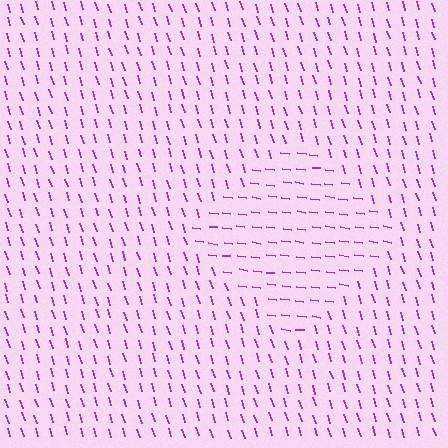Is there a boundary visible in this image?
Yes, there is a texture boundary formed by a change in line orientation.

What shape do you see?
I see a diamond.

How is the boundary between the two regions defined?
The boundary is defined purely by a change in line orientation (approximately 65 degrees difference). All lines are the same color and thickness.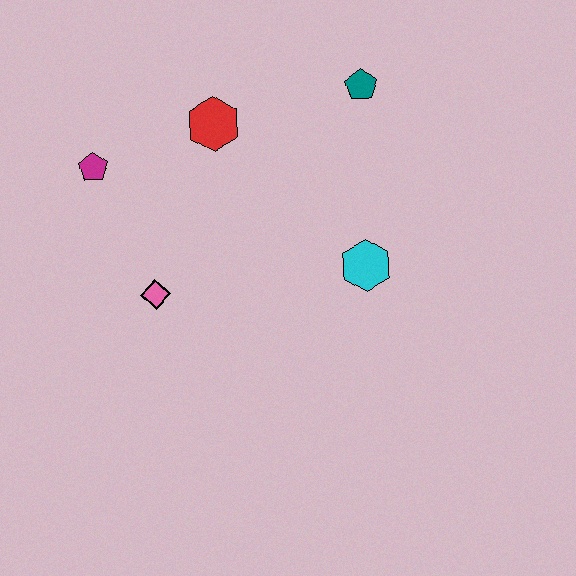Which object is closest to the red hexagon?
The magenta pentagon is closest to the red hexagon.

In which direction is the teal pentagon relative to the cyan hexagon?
The teal pentagon is above the cyan hexagon.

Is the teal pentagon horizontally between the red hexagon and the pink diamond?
No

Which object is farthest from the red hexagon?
The cyan hexagon is farthest from the red hexagon.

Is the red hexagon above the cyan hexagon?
Yes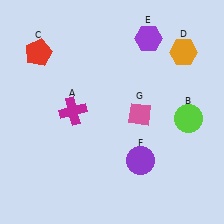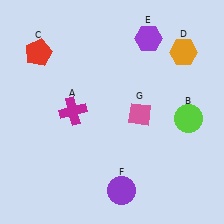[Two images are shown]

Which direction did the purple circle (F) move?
The purple circle (F) moved down.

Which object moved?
The purple circle (F) moved down.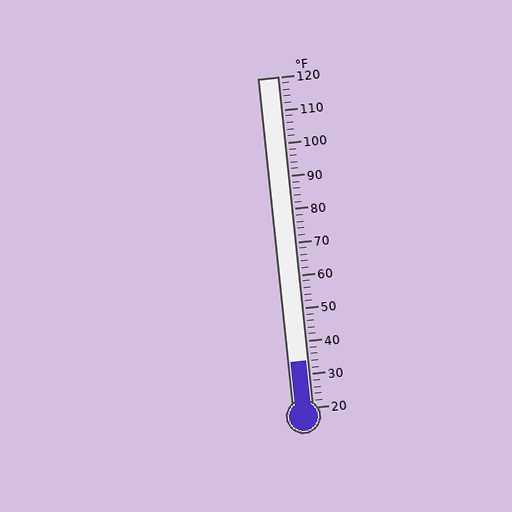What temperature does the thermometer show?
The thermometer shows approximately 34°F.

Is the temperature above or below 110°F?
The temperature is below 110°F.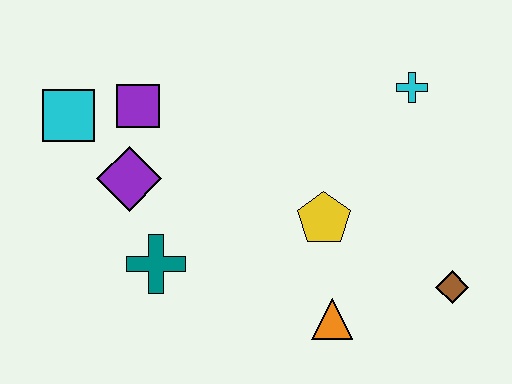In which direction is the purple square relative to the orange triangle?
The purple square is above the orange triangle.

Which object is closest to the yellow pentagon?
The orange triangle is closest to the yellow pentagon.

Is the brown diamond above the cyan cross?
No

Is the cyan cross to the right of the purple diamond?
Yes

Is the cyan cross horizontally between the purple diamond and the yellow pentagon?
No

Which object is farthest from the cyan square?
The brown diamond is farthest from the cyan square.